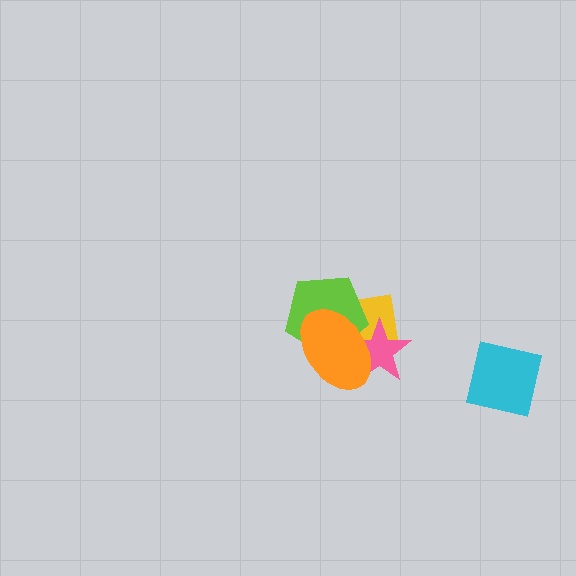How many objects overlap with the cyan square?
0 objects overlap with the cyan square.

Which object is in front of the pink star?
The orange ellipse is in front of the pink star.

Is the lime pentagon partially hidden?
Yes, it is partially covered by another shape.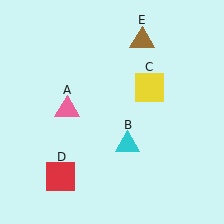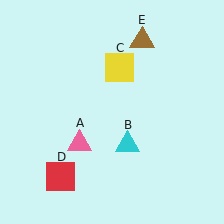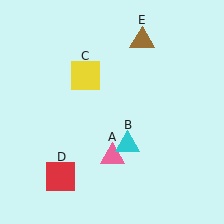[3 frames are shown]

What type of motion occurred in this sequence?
The pink triangle (object A), yellow square (object C) rotated counterclockwise around the center of the scene.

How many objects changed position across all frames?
2 objects changed position: pink triangle (object A), yellow square (object C).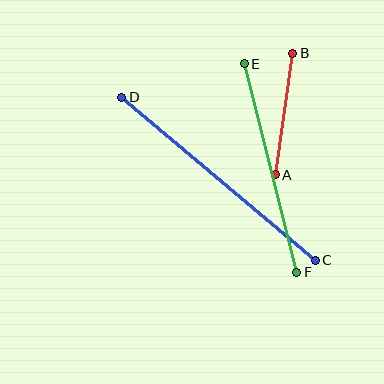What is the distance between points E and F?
The distance is approximately 215 pixels.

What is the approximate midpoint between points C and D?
The midpoint is at approximately (219, 179) pixels.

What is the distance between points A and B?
The distance is approximately 123 pixels.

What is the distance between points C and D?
The distance is approximately 253 pixels.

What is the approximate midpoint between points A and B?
The midpoint is at approximately (284, 114) pixels.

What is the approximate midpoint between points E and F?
The midpoint is at approximately (271, 168) pixels.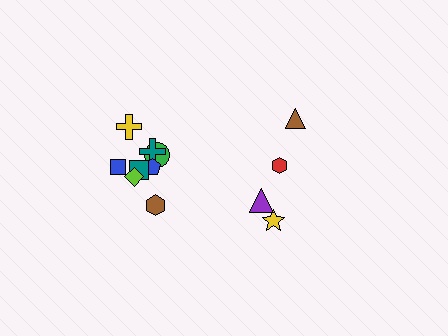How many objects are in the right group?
There are 4 objects.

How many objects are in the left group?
There are 8 objects.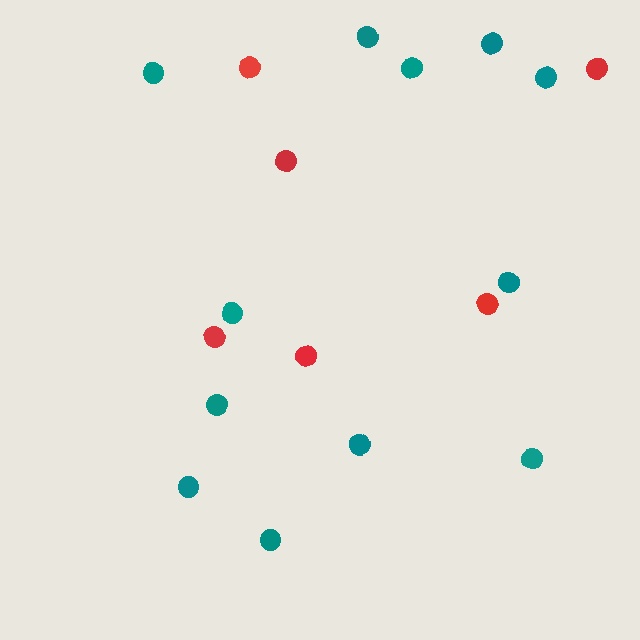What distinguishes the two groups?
There are 2 groups: one group of red circles (6) and one group of teal circles (12).